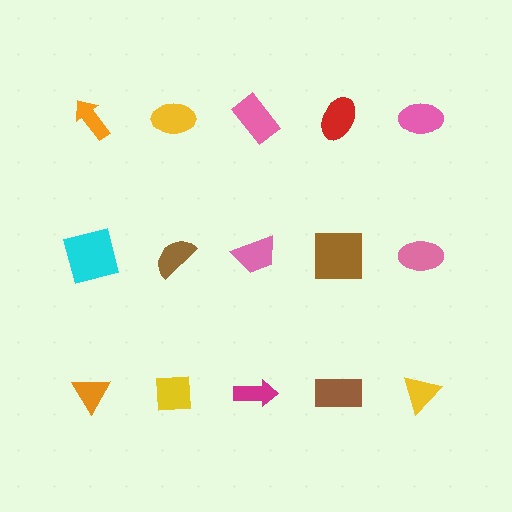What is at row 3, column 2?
A yellow square.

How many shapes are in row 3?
5 shapes.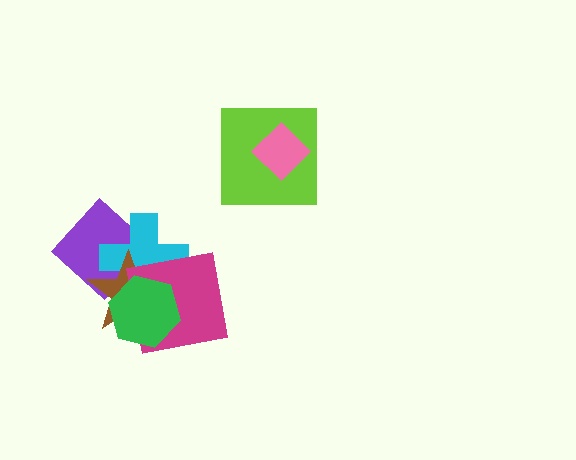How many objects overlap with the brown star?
4 objects overlap with the brown star.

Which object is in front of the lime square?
The pink diamond is in front of the lime square.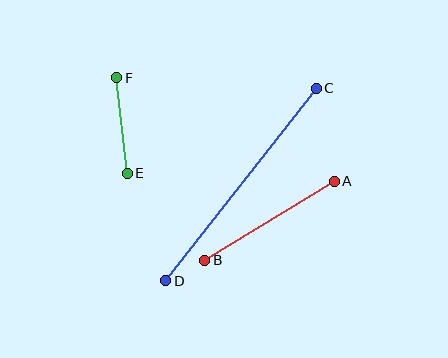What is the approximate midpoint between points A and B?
The midpoint is at approximately (269, 221) pixels.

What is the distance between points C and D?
The distance is approximately 244 pixels.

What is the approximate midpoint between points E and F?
The midpoint is at approximately (122, 125) pixels.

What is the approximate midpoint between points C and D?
The midpoint is at approximately (241, 185) pixels.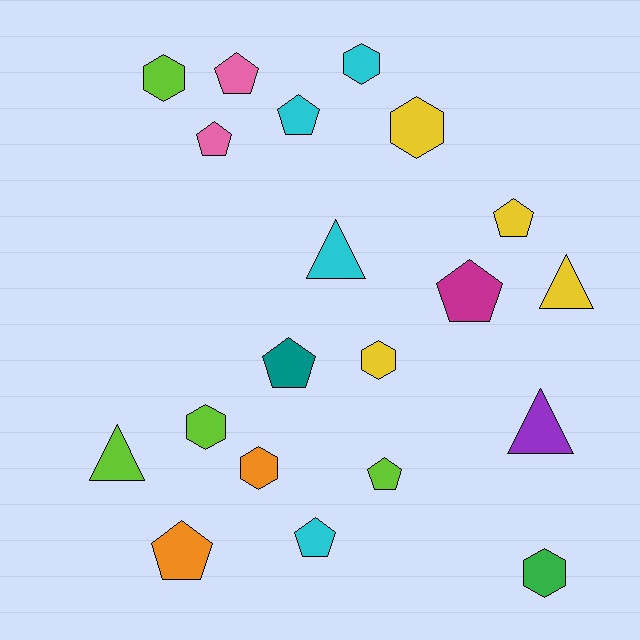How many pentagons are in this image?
There are 9 pentagons.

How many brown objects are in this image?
There are no brown objects.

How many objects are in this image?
There are 20 objects.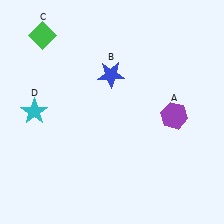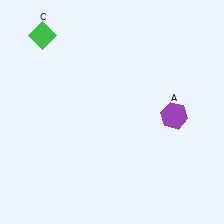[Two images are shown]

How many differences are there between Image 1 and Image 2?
There are 2 differences between the two images.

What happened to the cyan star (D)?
The cyan star (D) was removed in Image 2. It was in the top-left area of Image 1.